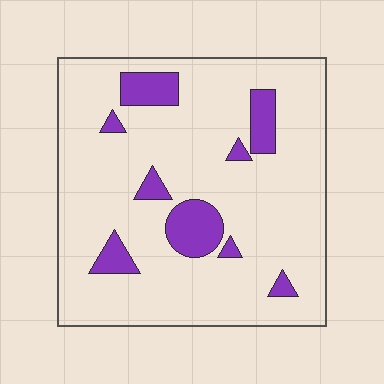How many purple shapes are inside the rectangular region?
9.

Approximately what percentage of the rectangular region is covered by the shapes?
Approximately 15%.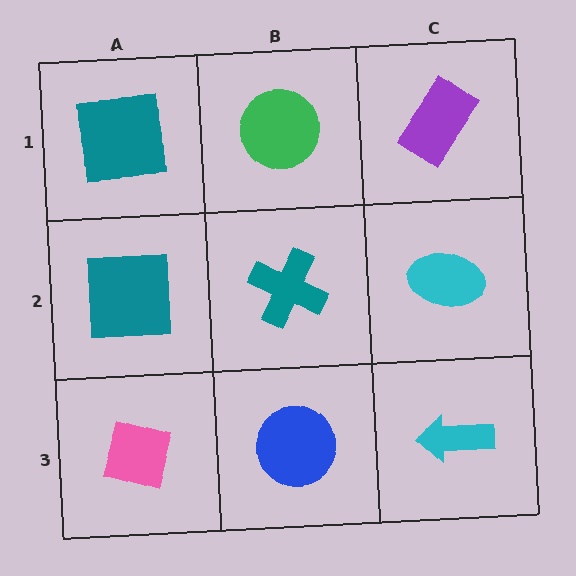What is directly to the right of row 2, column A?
A teal cross.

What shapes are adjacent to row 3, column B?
A teal cross (row 2, column B), a pink diamond (row 3, column A), a cyan arrow (row 3, column C).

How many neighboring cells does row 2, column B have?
4.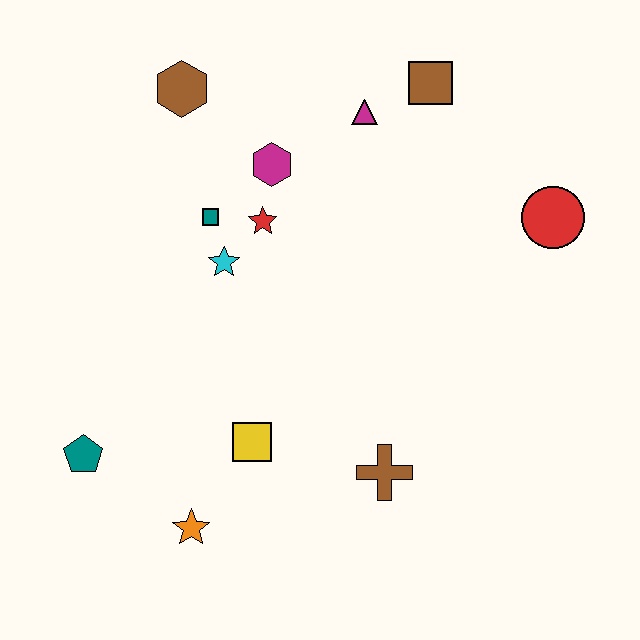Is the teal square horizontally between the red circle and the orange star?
Yes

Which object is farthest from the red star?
The orange star is farthest from the red star.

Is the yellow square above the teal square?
No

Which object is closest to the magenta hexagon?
The red star is closest to the magenta hexagon.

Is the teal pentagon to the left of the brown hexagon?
Yes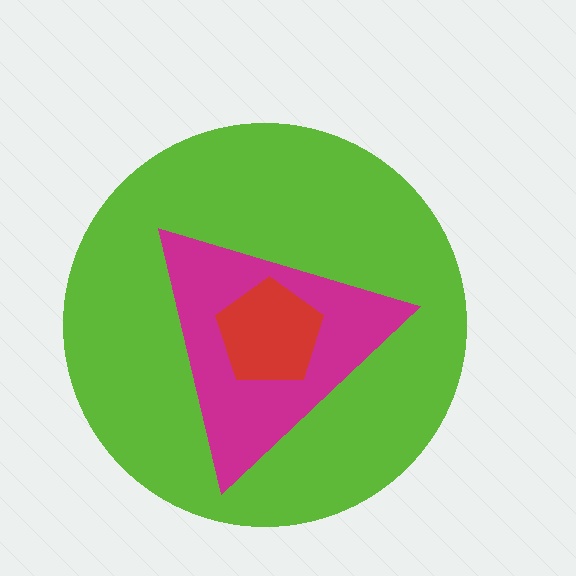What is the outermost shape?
The lime circle.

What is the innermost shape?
The red pentagon.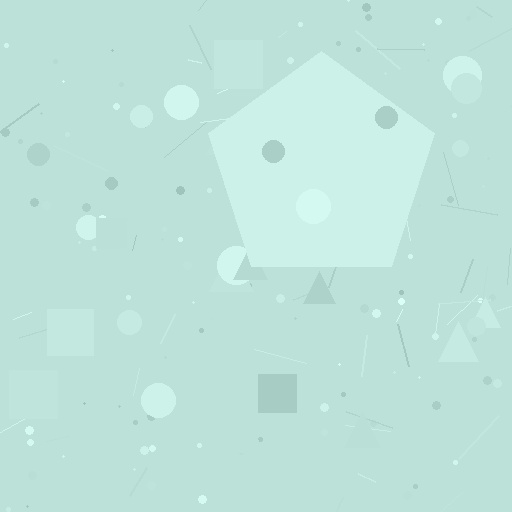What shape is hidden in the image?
A pentagon is hidden in the image.